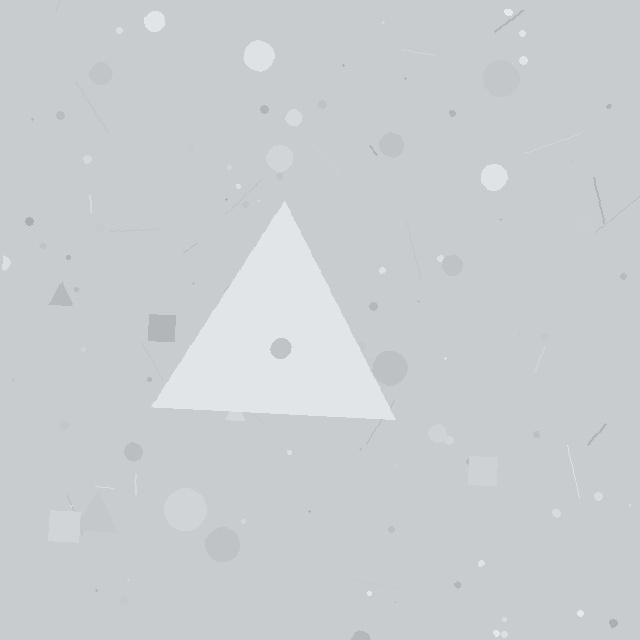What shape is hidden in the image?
A triangle is hidden in the image.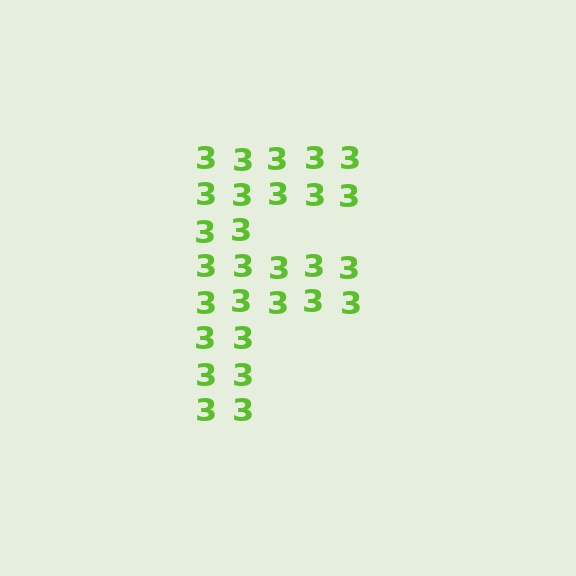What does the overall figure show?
The overall figure shows the letter F.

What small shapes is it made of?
It is made of small digit 3's.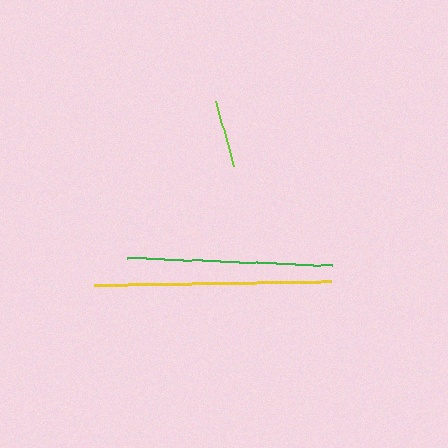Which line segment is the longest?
The yellow line is the longest at approximately 237 pixels.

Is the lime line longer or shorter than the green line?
The green line is longer than the lime line.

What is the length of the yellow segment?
The yellow segment is approximately 237 pixels long.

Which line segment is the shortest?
The lime line is the shortest at approximately 68 pixels.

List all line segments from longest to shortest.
From longest to shortest: yellow, green, lime.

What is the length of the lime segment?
The lime segment is approximately 68 pixels long.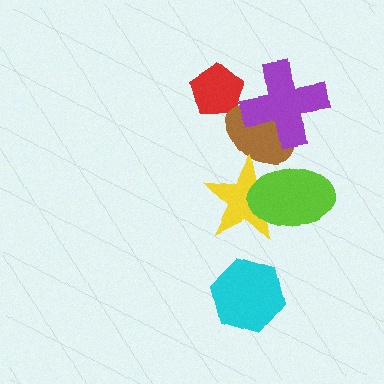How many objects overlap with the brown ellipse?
3 objects overlap with the brown ellipse.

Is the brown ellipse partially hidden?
Yes, it is partially covered by another shape.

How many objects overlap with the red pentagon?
0 objects overlap with the red pentagon.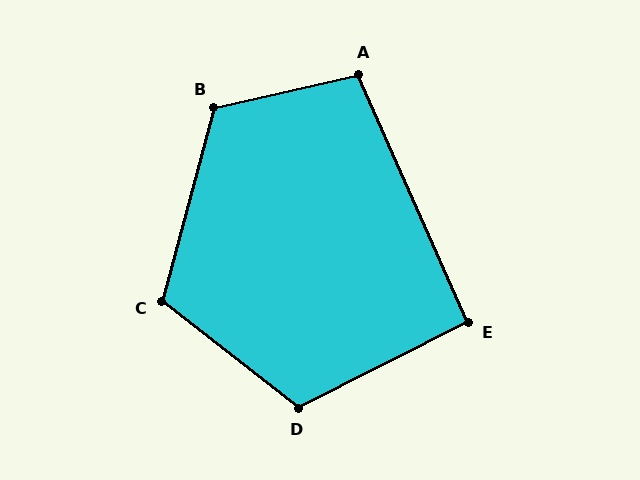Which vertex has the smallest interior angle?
E, at approximately 93 degrees.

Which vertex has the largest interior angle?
B, at approximately 118 degrees.